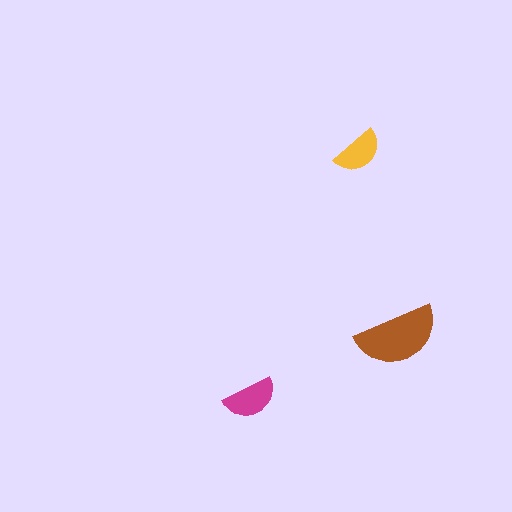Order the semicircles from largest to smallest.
the brown one, the magenta one, the yellow one.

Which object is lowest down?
The magenta semicircle is bottommost.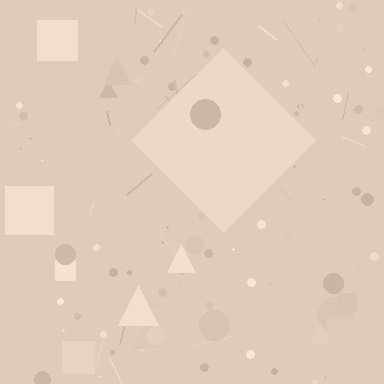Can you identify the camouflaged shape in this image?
The camouflaged shape is a diamond.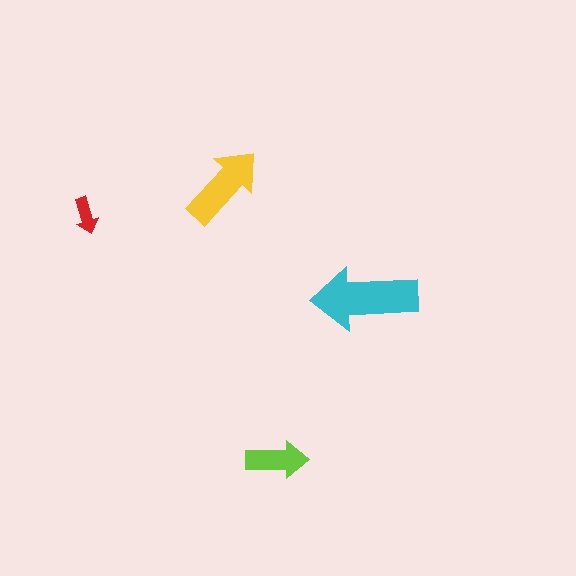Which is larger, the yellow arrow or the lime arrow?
The yellow one.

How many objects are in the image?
There are 4 objects in the image.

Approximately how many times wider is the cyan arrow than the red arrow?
About 3 times wider.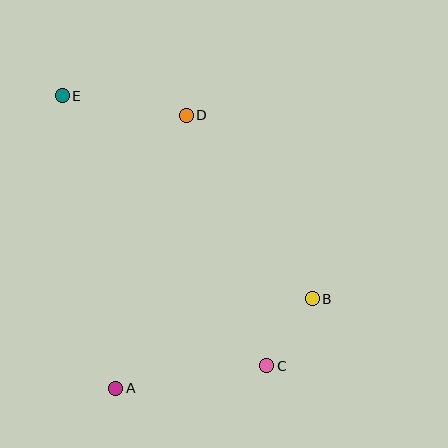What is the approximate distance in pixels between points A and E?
The distance between A and E is approximately 298 pixels.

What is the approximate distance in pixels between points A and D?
The distance between A and D is approximately 282 pixels.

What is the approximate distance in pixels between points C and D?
The distance between C and D is approximately 263 pixels.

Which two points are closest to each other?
Points B and C are closest to each other.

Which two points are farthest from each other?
Points C and E are farthest from each other.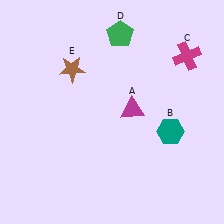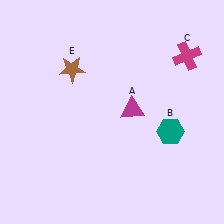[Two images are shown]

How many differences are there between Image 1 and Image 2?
There is 1 difference between the two images.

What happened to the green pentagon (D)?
The green pentagon (D) was removed in Image 2. It was in the top-right area of Image 1.